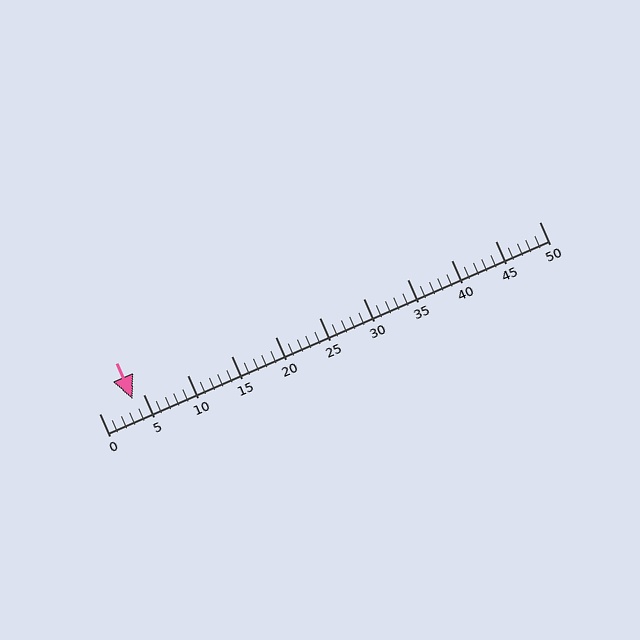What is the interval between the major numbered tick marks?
The major tick marks are spaced 5 units apart.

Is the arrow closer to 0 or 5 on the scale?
The arrow is closer to 5.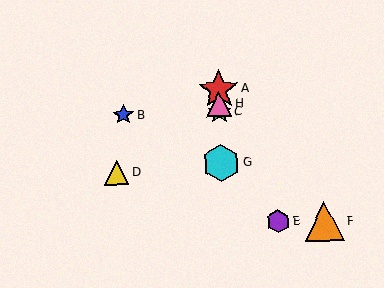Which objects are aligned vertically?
Objects A, C, G, H are aligned vertically.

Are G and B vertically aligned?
No, G is at x≈221 and B is at x≈123.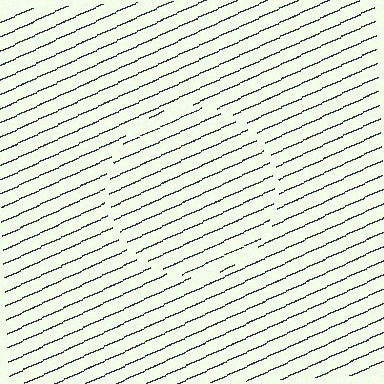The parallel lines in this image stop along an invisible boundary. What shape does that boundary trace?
An illusory circle. The interior of the shape contains the same grating, shifted by half a period — the contour is defined by the phase discontinuity where line-ends from the inner and outer gratings abut.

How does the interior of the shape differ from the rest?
The interior of the shape contains the same grating, shifted by half a period — the contour is defined by the phase discontinuity where line-ends from the inner and outer gratings abut.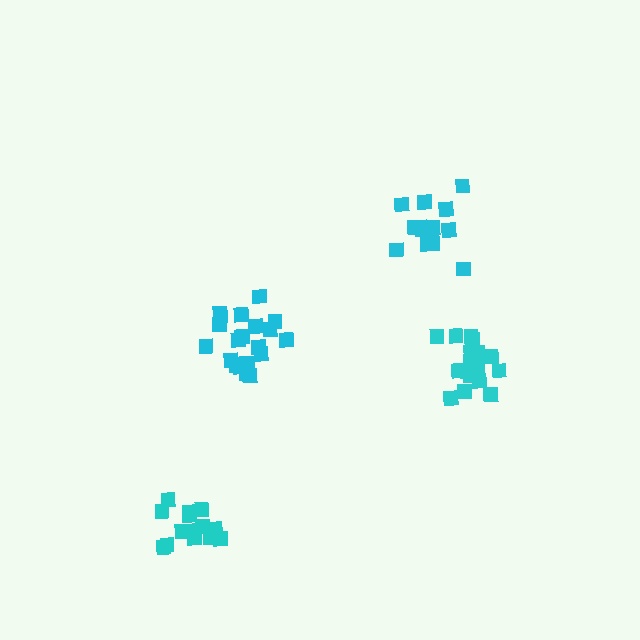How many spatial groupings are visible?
There are 4 spatial groupings.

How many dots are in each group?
Group 1: 14 dots, Group 2: 16 dots, Group 3: 20 dots, Group 4: 19 dots (69 total).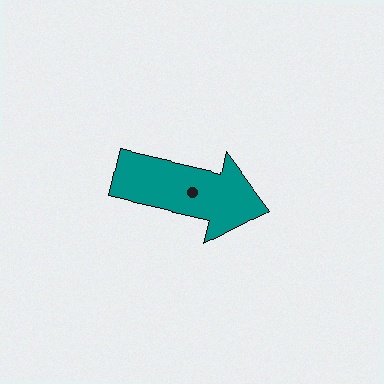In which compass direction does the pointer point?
East.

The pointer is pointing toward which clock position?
Roughly 3 o'clock.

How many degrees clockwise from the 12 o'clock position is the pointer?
Approximately 103 degrees.